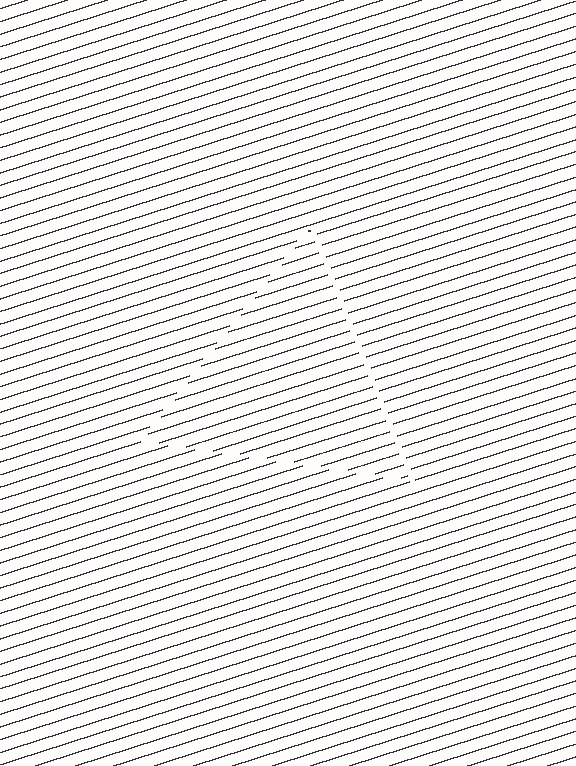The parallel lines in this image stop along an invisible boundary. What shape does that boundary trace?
An illusory triangle. The interior of the shape contains the same grating, shifted by half a period — the contour is defined by the phase discontinuity where line-ends from the inner and outer gratings abut.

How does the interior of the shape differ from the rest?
The interior of the shape contains the same grating, shifted by half a period — the contour is defined by the phase discontinuity where line-ends from the inner and outer gratings abut.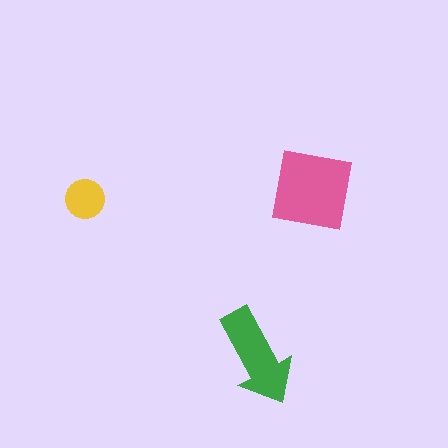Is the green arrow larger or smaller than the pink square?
Smaller.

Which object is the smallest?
The yellow circle.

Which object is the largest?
The pink square.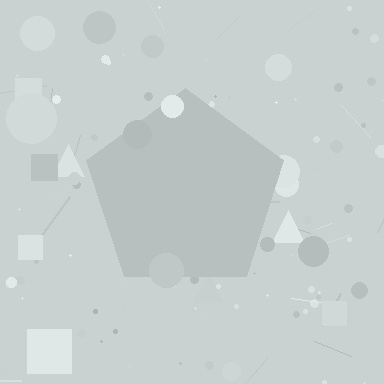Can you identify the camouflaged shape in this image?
The camouflaged shape is a pentagon.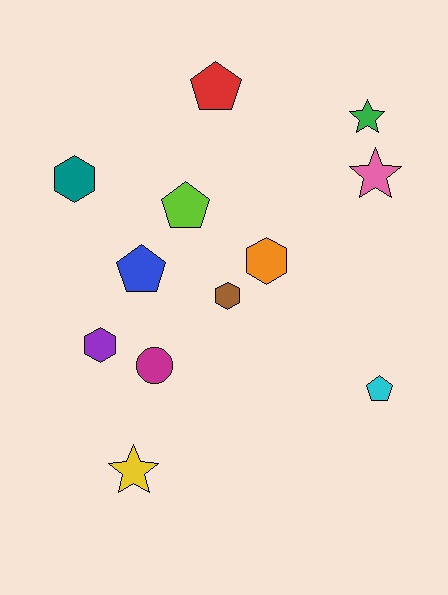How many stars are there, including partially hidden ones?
There are 3 stars.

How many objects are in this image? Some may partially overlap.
There are 12 objects.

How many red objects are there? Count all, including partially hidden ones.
There is 1 red object.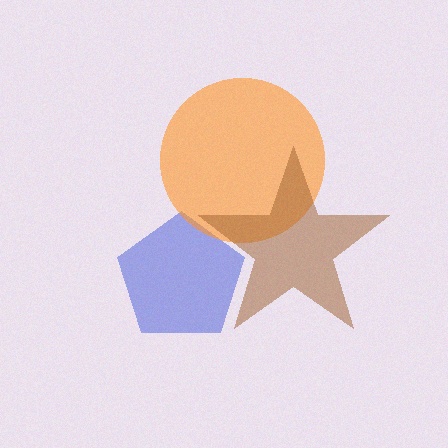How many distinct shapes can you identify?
There are 3 distinct shapes: a blue pentagon, an orange circle, a brown star.